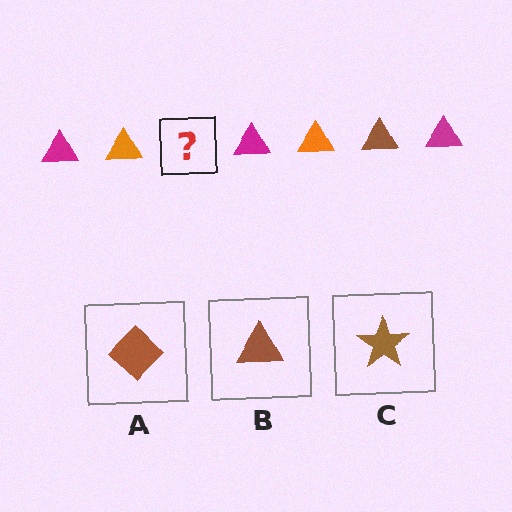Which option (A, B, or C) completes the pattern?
B.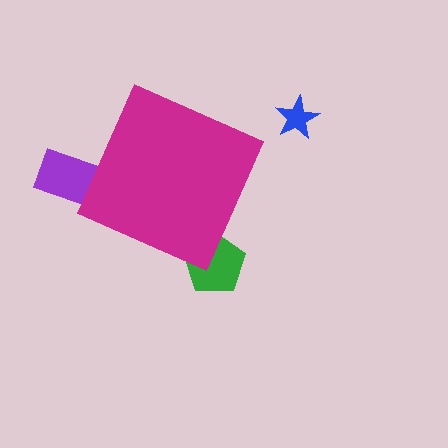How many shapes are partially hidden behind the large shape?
2 shapes are partially hidden.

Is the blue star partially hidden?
No, the blue star is fully visible.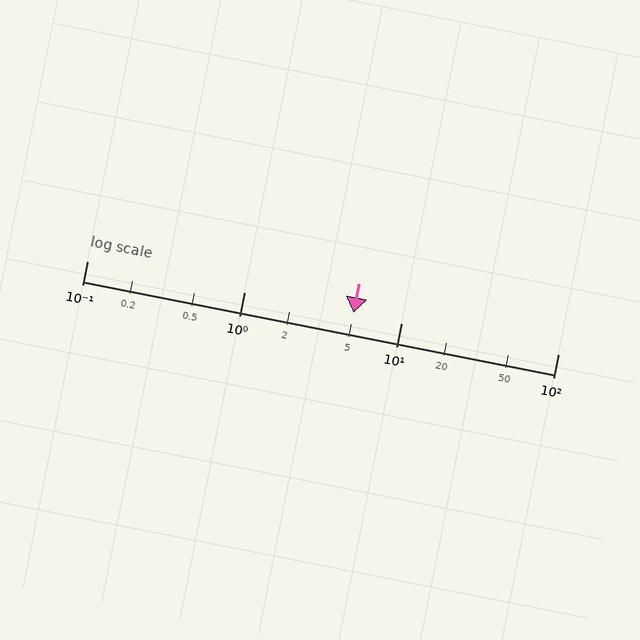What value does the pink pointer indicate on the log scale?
The pointer indicates approximately 5.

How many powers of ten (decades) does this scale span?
The scale spans 3 decades, from 0.1 to 100.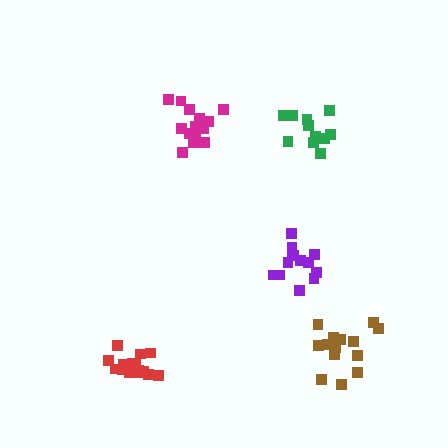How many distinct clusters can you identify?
There are 5 distinct clusters.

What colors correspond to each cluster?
The clusters are colored: magenta, brown, purple, red, green.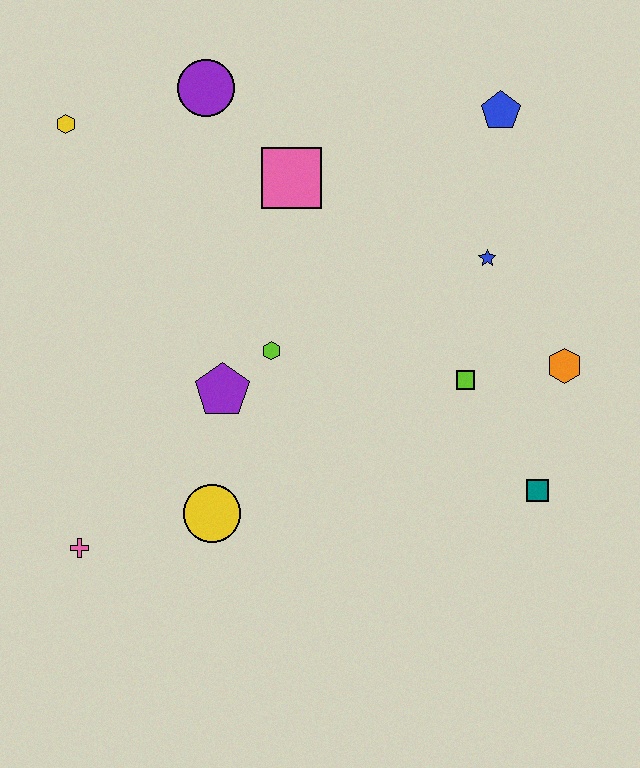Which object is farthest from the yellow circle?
The blue pentagon is farthest from the yellow circle.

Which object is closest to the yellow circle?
The purple pentagon is closest to the yellow circle.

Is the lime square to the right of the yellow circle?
Yes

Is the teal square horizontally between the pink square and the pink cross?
No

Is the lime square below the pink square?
Yes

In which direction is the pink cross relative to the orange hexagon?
The pink cross is to the left of the orange hexagon.